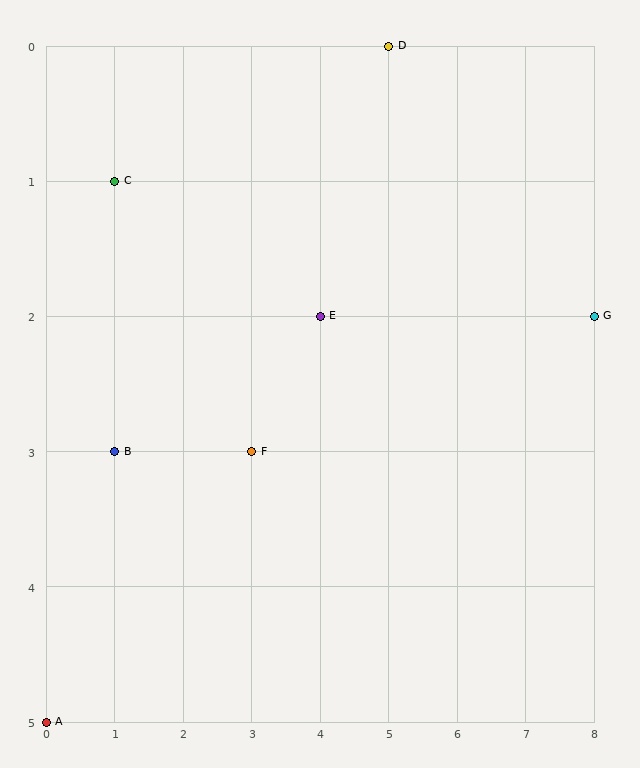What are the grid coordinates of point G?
Point G is at grid coordinates (8, 2).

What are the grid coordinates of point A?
Point A is at grid coordinates (0, 5).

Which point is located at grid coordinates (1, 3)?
Point B is at (1, 3).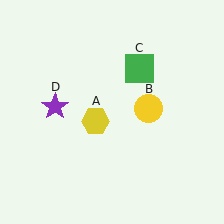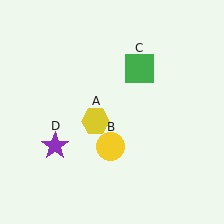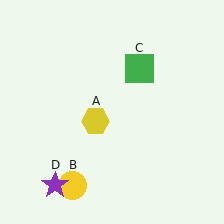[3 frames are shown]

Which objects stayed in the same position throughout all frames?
Yellow hexagon (object A) and green square (object C) remained stationary.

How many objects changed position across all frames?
2 objects changed position: yellow circle (object B), purple star (object D).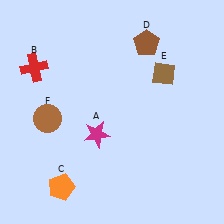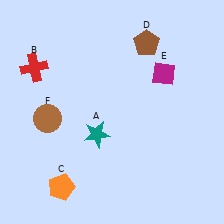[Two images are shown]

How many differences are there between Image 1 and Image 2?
There are 2 differences between the two images.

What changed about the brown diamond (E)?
In Image 1, E is brown. In Image 2, it changed to magenta.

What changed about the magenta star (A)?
In Image 1, A is magenta. In Image 2, it changed to teal.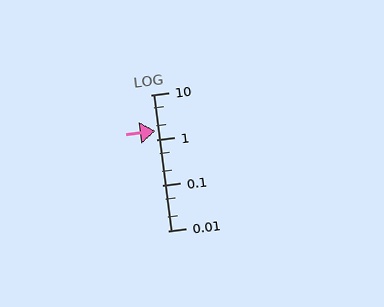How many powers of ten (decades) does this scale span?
The scale spans 3 decades, from 0.01 to 10.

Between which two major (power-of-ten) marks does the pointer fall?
The pointer is between 1 and 10.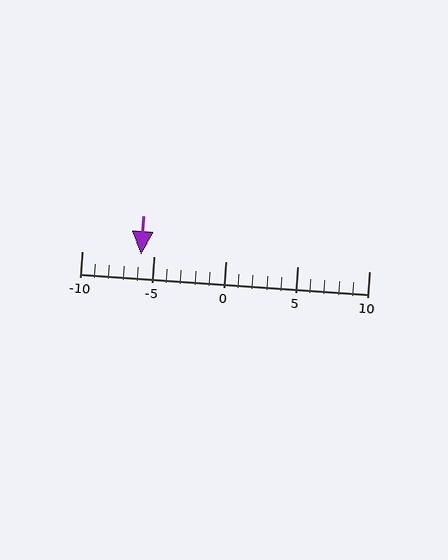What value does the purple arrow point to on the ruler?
The purple arrow points to approximately -6.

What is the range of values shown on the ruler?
The ruler shows values from -10 to 10.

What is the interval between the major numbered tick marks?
The major tick marks are spaced 5 units apart.